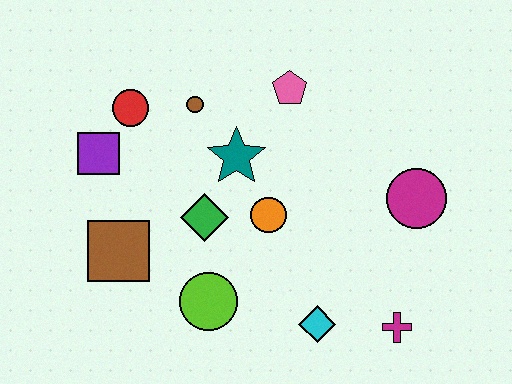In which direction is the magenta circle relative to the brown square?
The magenta circle is to the right of the brown square.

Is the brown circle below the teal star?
No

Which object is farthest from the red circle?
The magenta cross is farthest from the red circle.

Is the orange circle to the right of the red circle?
Yes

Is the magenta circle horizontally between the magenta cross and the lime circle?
No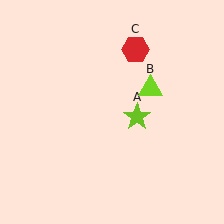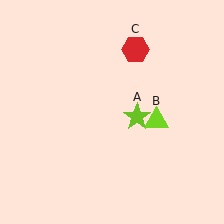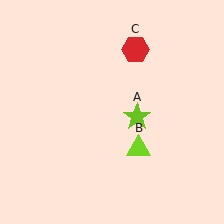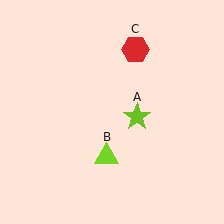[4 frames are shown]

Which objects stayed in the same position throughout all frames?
Lime star (object A) and red hexagon (object C) remained stationary.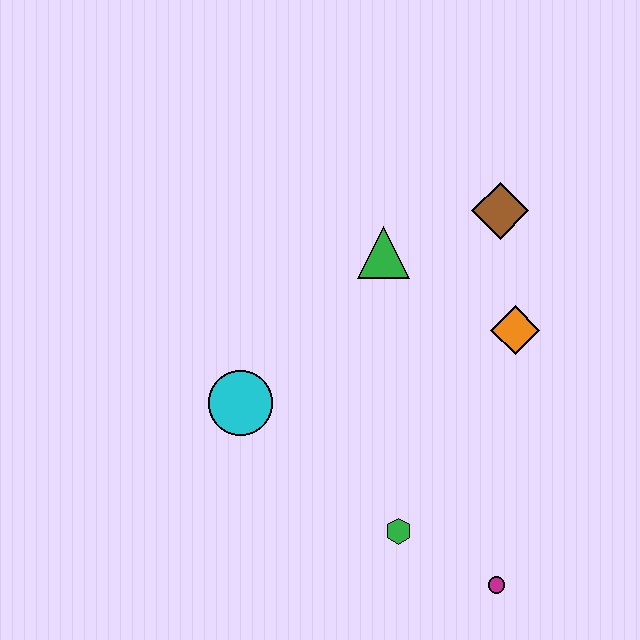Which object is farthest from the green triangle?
The magenta circle is farthest from the green triangle.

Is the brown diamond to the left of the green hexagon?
No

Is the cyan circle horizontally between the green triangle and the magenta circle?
No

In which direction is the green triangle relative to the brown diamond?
The green triangle is to the left of the brown diamond.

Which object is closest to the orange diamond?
The brown diamond is closest to the orange diamond.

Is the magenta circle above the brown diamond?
No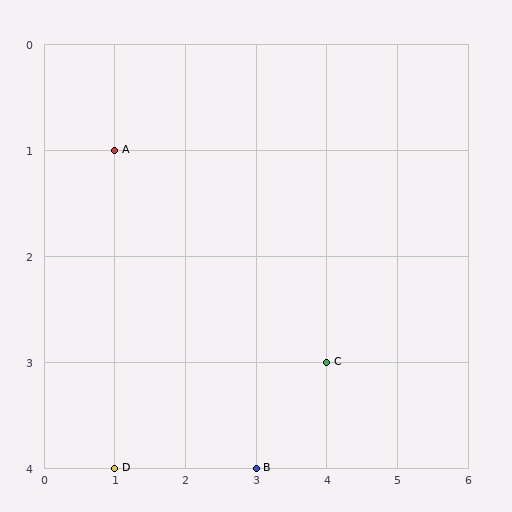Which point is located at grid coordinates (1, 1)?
Point A is at (1, 1).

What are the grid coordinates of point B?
Point B is at grid coordinates (3, 4).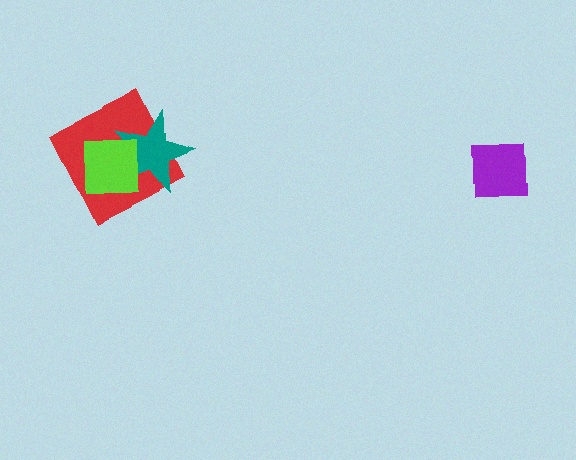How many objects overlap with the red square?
2 objects overlap with the red square.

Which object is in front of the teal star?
The lime square is in front of the teal star.